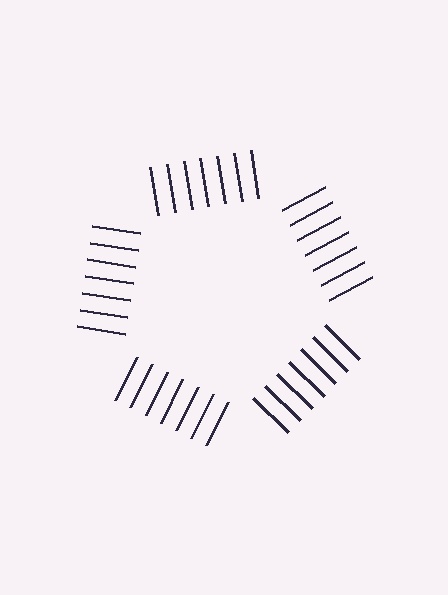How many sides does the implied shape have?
5 sides — the line-ends trace a pentagon.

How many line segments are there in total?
35 — 7 along each of the 5 edges.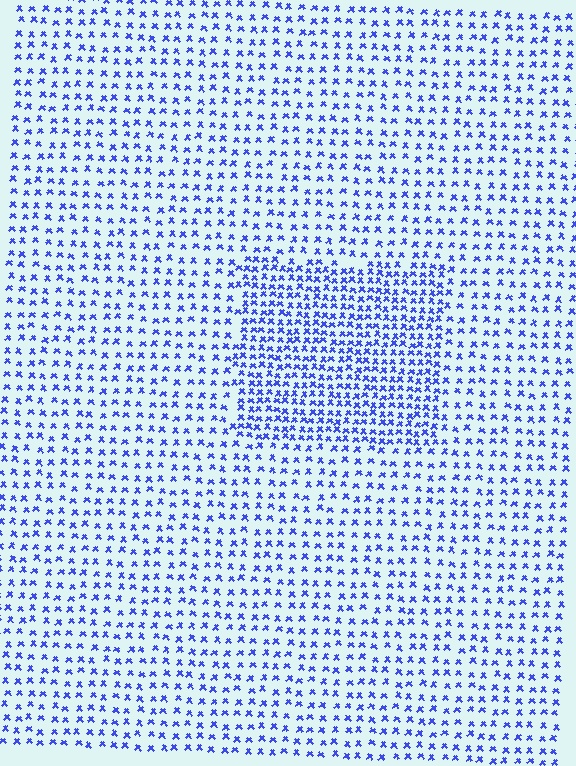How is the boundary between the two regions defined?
The boundary is defined by a change in element density (approximately 1.9x ratio). All elements are the same color, size, and shape.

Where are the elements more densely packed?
The elements are more densely packed inside the rectangle boundary.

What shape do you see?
I see a rectangle.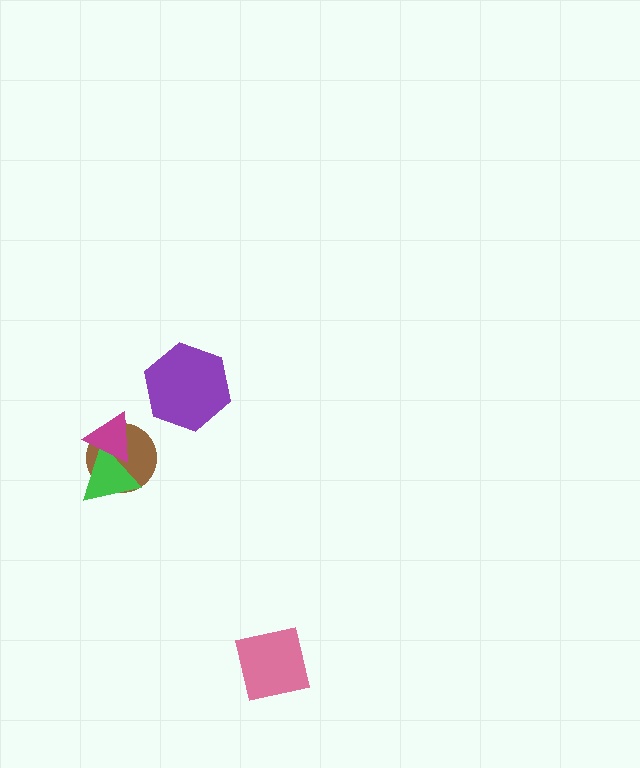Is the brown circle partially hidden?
Yes, it is partially covered by another shape.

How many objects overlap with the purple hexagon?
0 objects overlap with the purple hexagon.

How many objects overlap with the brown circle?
2 objects overlap with the brown circle.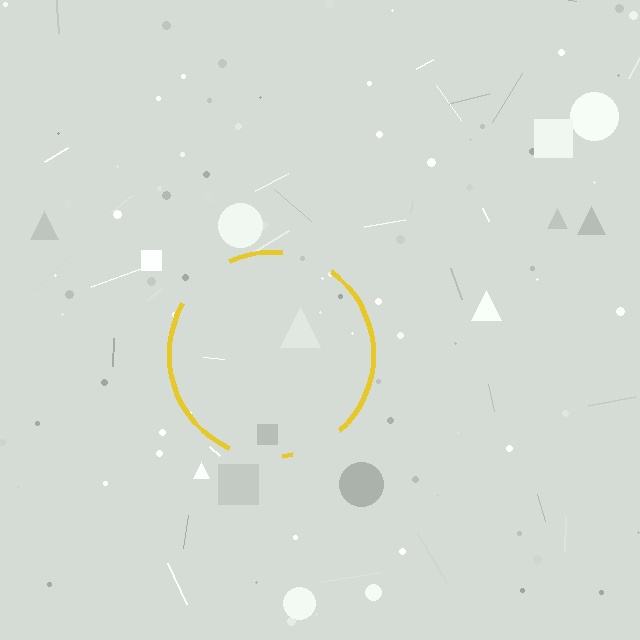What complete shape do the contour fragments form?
The contour fragments form a circle.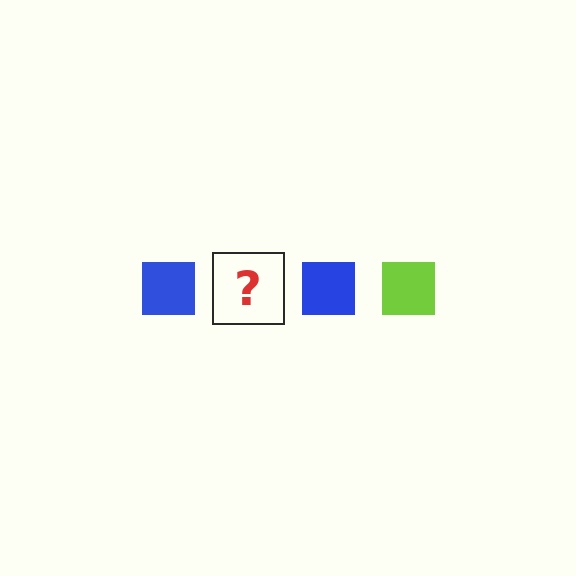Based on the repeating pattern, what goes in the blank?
The blank should be a lime square.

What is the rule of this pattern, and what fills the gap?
The rule is that the pattern cycles through blue, lime squares. The gap should be filled with a lime square.